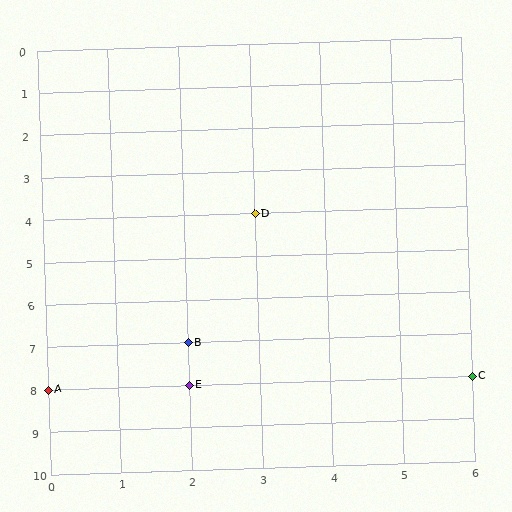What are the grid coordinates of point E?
Point E is at grid coordinates (2, 8).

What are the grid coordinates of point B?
Point B is at grid coordinates (2, 7).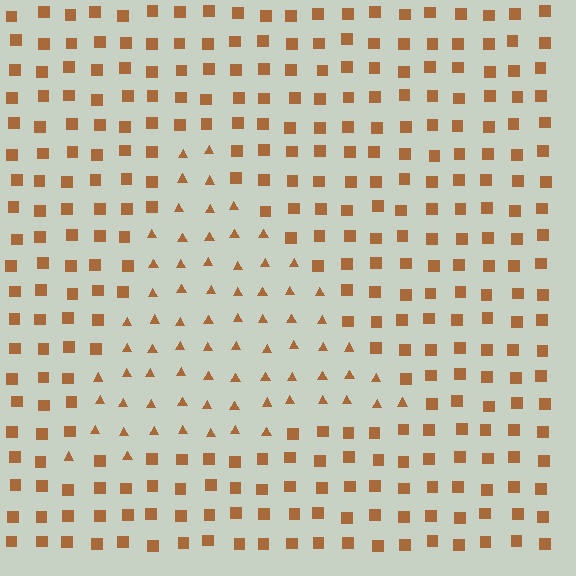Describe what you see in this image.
The image is filled with small brown elements arranged in a uniform grid. A triangle-shaped region contains triangles, while the surrounding area contains squares. The boundary is defined purely by the change in element shape.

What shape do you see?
I see a triangle.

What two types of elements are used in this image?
The image uses triangles inside the triangle region and squares outside it.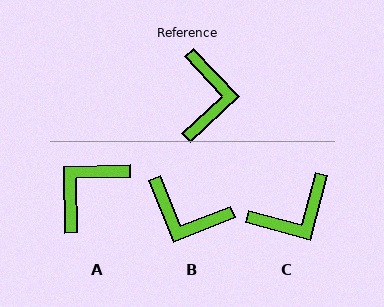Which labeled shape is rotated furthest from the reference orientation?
A, about 138 degrees away.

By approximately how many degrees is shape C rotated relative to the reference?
Approximately 59 degrees clockwise.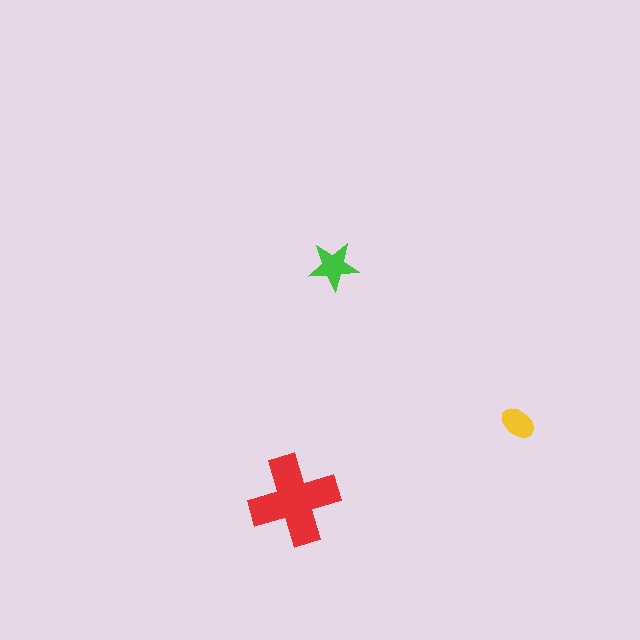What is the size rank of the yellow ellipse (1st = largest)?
3rd.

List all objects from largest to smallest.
The red cross, the green star, the yellow ellipse.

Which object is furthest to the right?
The yellow ellipse is rightmost.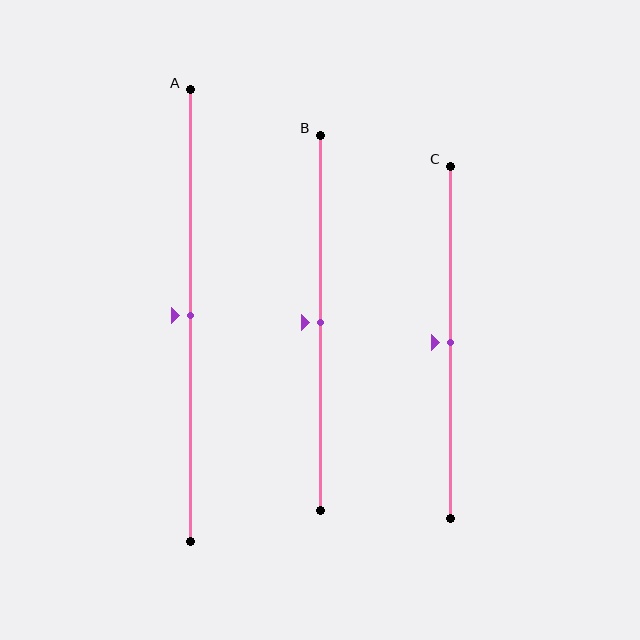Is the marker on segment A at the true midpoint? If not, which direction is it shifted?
Yes, the marker on segment A is at the true midpoint.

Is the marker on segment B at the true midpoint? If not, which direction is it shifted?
Yes, the marker on segment B is at the true midpoint.